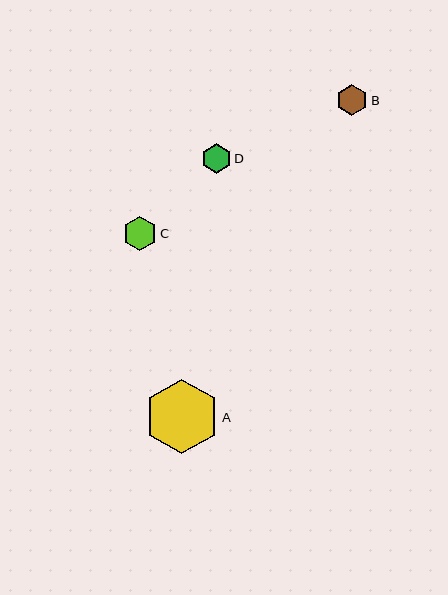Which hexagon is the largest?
Hexagon A is the largest with a size of approximately 75 pixels.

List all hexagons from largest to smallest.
From largest to smallest: A, C, B, D.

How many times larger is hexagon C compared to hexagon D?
Hexagon C is approximately 1.2 times the size of hexagon D.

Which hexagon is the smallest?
Hexagon D is the smallest with a size of approximately 29 pixels.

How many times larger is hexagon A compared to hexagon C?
Hexagon A is approximately 2.2 times the size of hexagon C.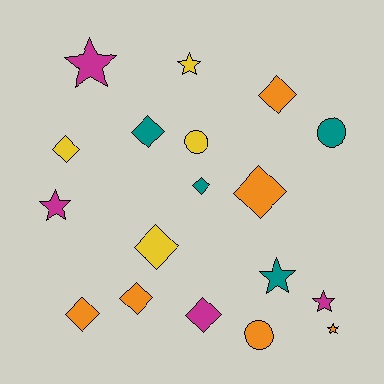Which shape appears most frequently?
Diamond, with 9 objects.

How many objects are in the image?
There are 18 objects.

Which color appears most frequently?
Orange, with 6 objects.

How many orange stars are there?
There is 1 orange star.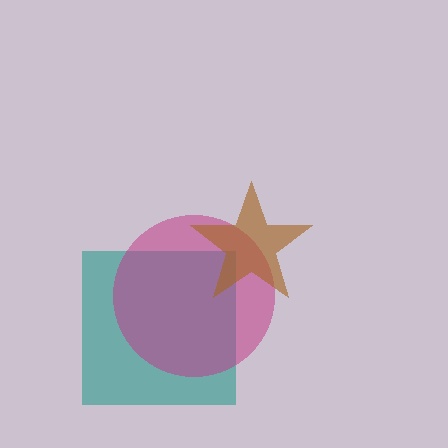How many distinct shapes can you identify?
There are 3 distinct shapes: a teal square, a magenta circle, a brown star.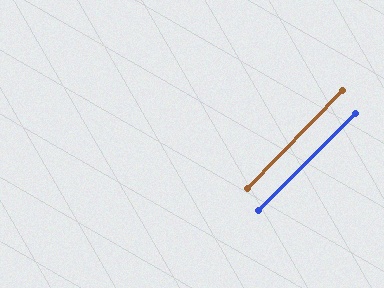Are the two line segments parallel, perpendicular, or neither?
Parallel — their directions differ by only 0.9°.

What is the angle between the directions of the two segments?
Approximately 1 degree.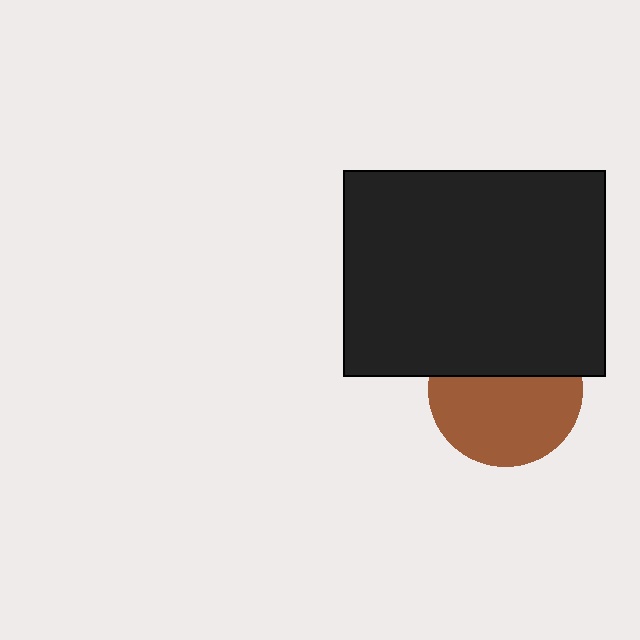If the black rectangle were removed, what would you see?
You would see the complete brown circle.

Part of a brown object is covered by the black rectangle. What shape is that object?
It is a circle.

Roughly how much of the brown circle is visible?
About half of it is visible (roughly 60%).